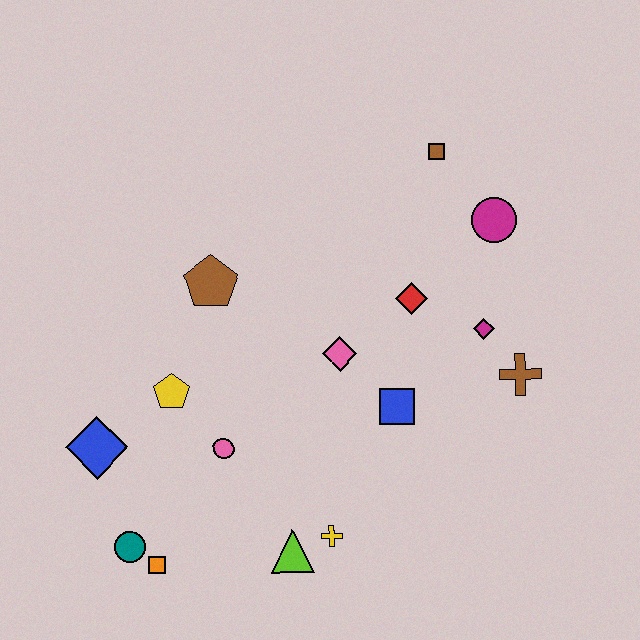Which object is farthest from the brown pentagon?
The brown cross is farthest from the brown pentagon.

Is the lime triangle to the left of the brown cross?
Yes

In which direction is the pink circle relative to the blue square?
The pink circle is to the left of the blue square.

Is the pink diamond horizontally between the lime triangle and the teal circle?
No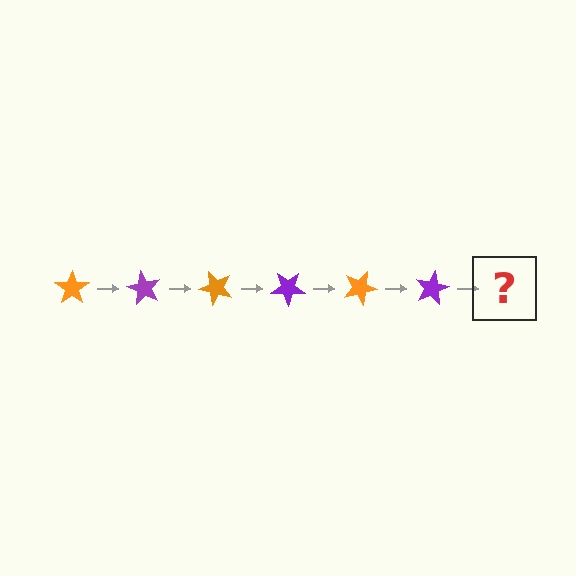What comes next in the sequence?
The next element should be an orange star, rotated 360 degrees from the start.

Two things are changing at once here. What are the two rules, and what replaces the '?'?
The two rules are that it rotates 60 degrees each step and the color cycles through orange and purple. The '?' should be an orange star, rotated 360 degrees from the start.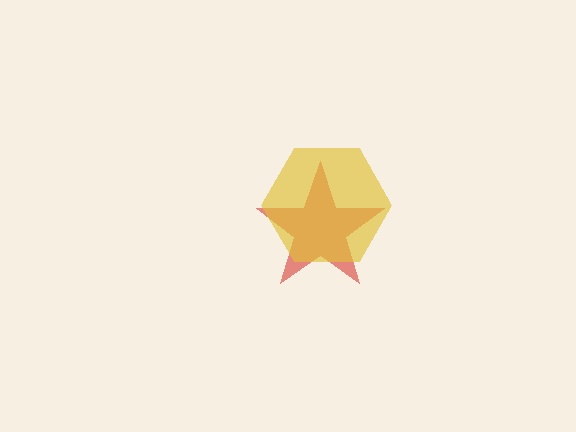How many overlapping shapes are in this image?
There are 2 overlapping shapes in the image.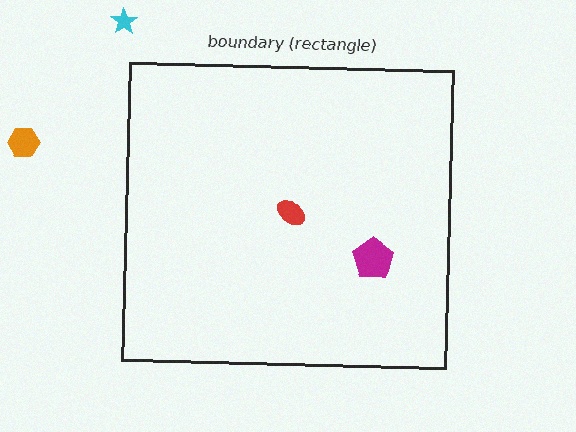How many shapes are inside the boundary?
2 inside, 2 outside.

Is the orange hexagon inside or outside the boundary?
Outside.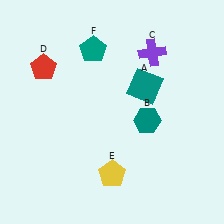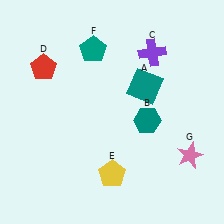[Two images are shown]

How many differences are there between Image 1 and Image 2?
There is 1 difference between the two images.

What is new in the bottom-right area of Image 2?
A pink star (G) was added in the bottom-right area of Image 2.